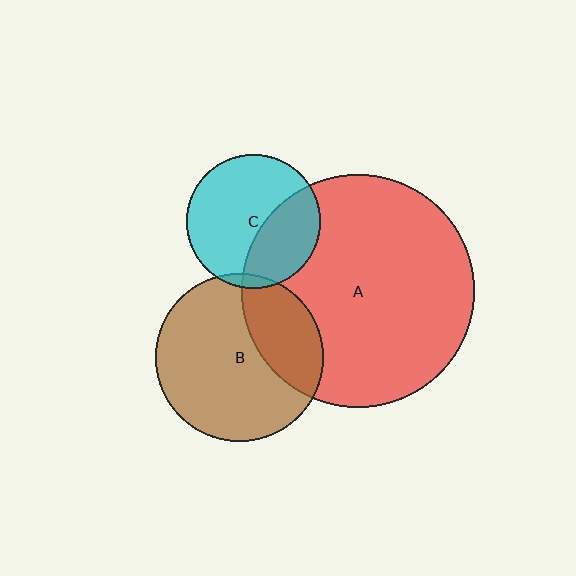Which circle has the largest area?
Circle A (red).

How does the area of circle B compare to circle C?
Approximately 1.6 times.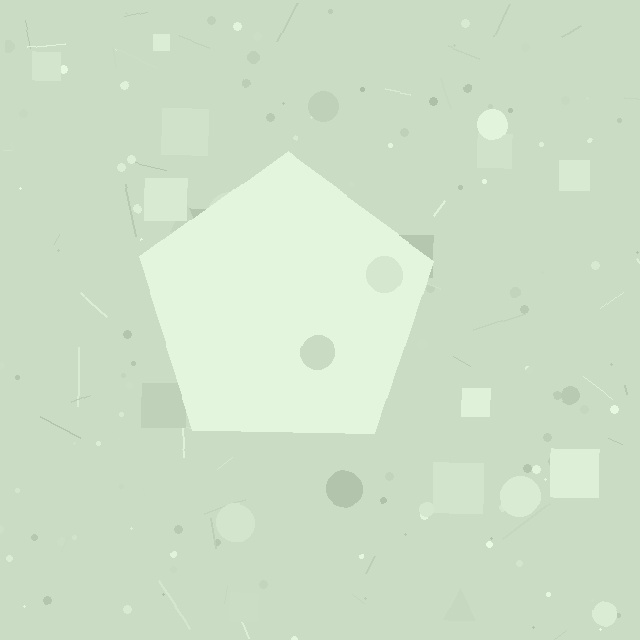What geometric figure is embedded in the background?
A pentagon is embedded in the background.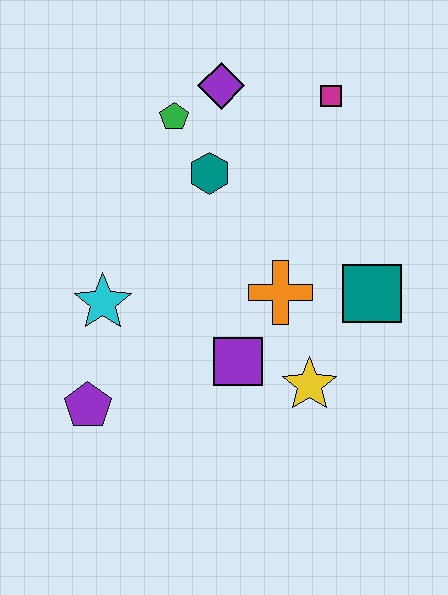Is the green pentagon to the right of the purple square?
No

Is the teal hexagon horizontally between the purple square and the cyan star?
Yes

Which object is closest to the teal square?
The orange cross is closest to the teal square.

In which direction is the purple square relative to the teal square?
The purple square is to the left of the teal square.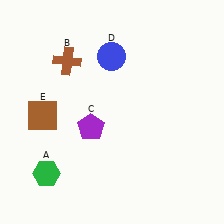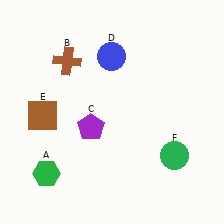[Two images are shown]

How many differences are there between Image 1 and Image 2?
There is 1 difference between the two images.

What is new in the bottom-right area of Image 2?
A green circle (F) was added in the bottom-right area of Image 2.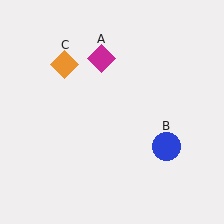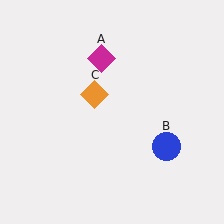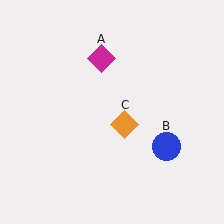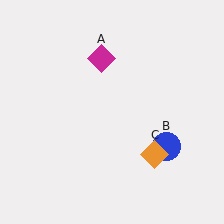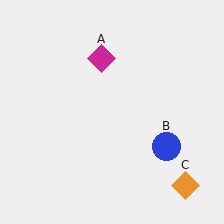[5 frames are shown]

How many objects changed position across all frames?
1 object changed position: orange diamond (object C).